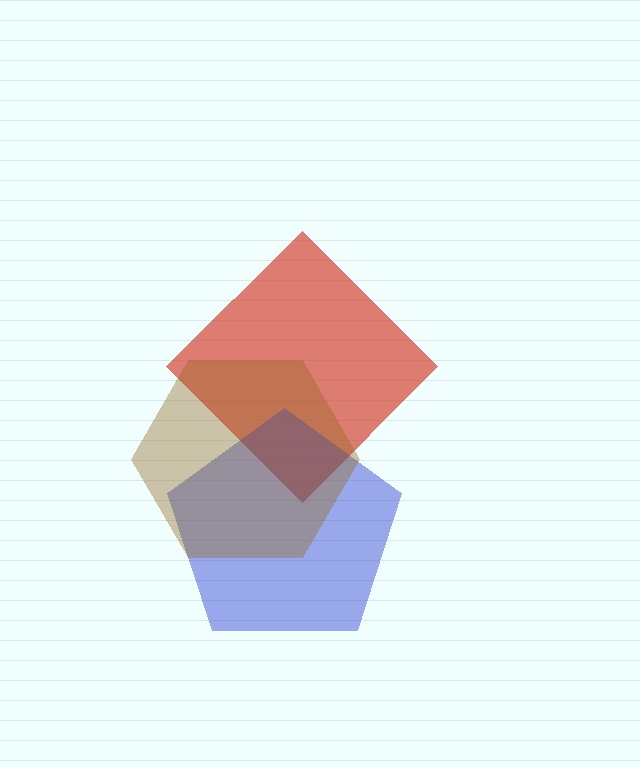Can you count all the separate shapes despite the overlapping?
Yes, there are 3 separate shapes.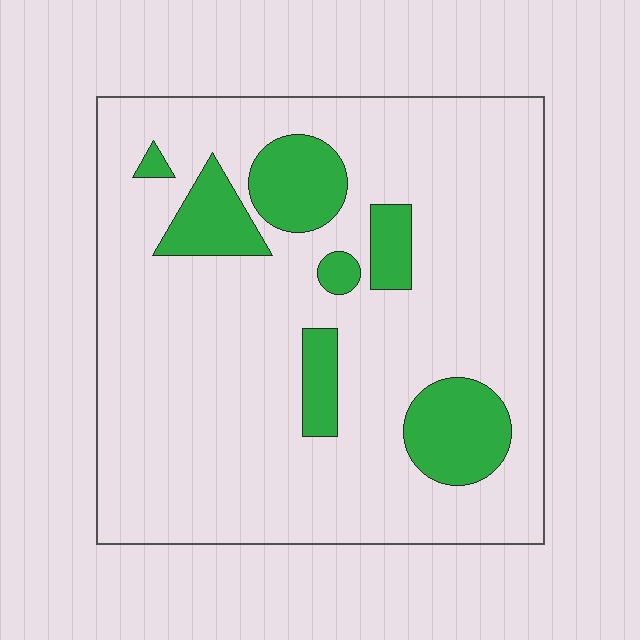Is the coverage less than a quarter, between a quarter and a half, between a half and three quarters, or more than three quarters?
Less than a quarter.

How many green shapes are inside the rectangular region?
7.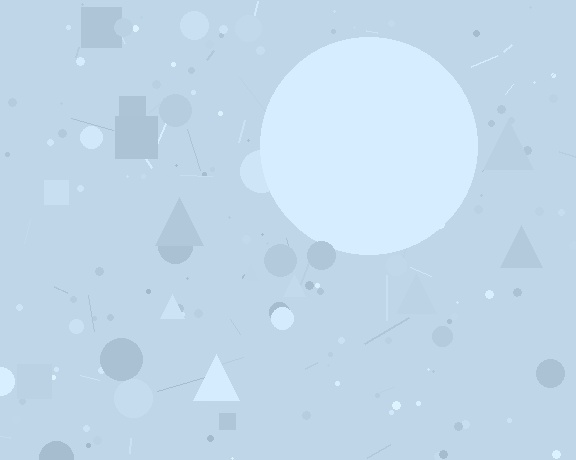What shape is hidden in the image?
A circle is hidden in the image.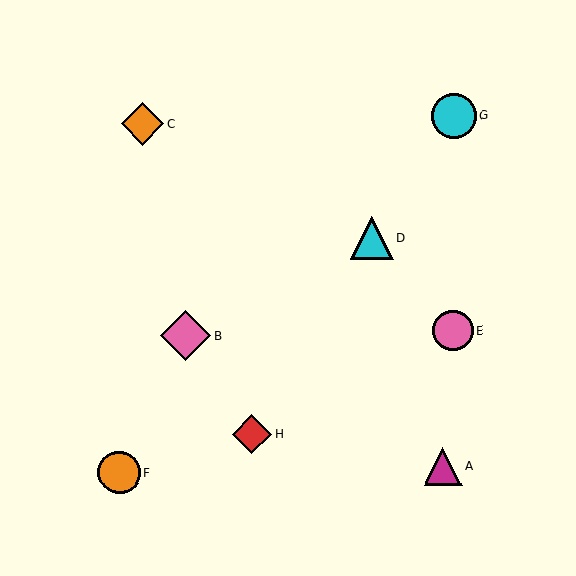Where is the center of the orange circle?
The center of the orange circle is at (119, 473).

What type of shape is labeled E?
Shape E is a pink circle.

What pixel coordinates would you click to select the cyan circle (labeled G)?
Click at (453, 116) to select the cyan circle G.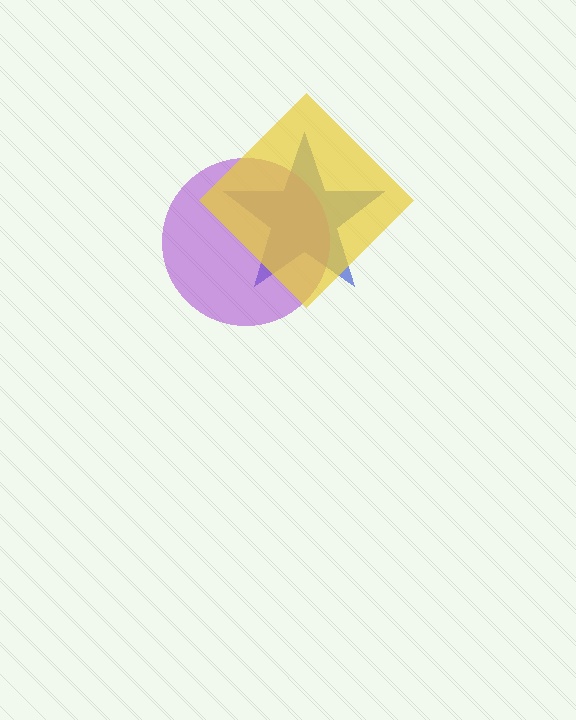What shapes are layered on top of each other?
The layered shapes are: a blue star, a purple circle, a yellow diamond.